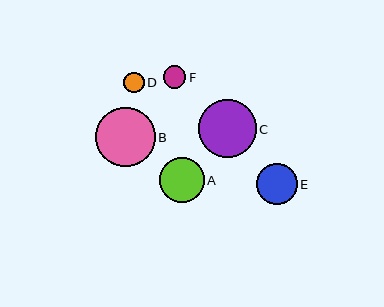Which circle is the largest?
Circle B is the largest with a size of approximately 60 pixels.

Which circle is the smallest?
Circle D is the smallest with a size of approximately 20 pixels.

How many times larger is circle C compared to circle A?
Circle C is approximately 1.3 times the size of circle A.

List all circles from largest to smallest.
From largest to smallest: B, C, A, E, F, D.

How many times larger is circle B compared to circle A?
Circle B is approximately 1.3 times the size of circle A.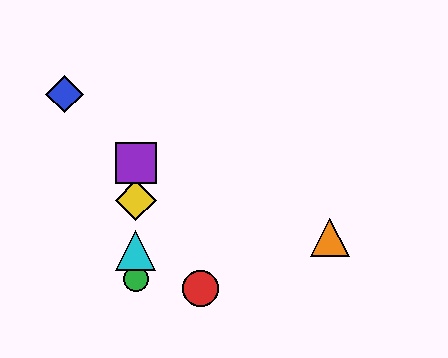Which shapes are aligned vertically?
The green circle, the yellow diamond, the purple square, the cyan triangle are aligned vertically.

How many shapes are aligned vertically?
4 shapes (the green circle, the yellow diamond, the purple square, the cyan triangle) are aligned vertically.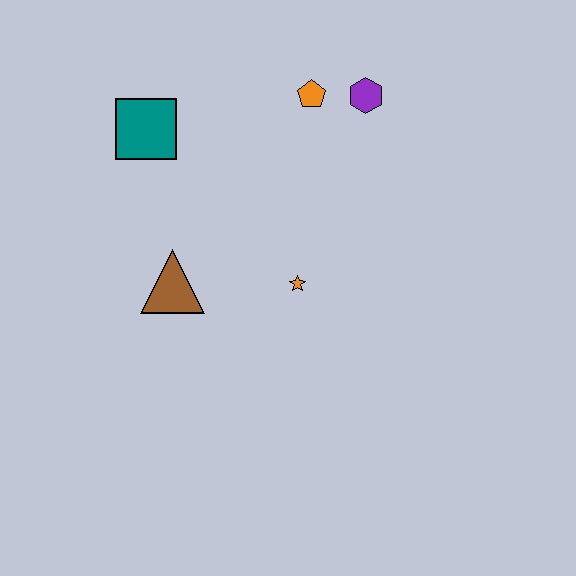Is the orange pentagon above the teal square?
Yes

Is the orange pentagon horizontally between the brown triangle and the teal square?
No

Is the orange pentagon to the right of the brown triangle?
Yes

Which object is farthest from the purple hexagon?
The brown triangle is farthest from the purple hexagon.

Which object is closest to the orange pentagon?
The purple hexagon is closest to the orange pentagon.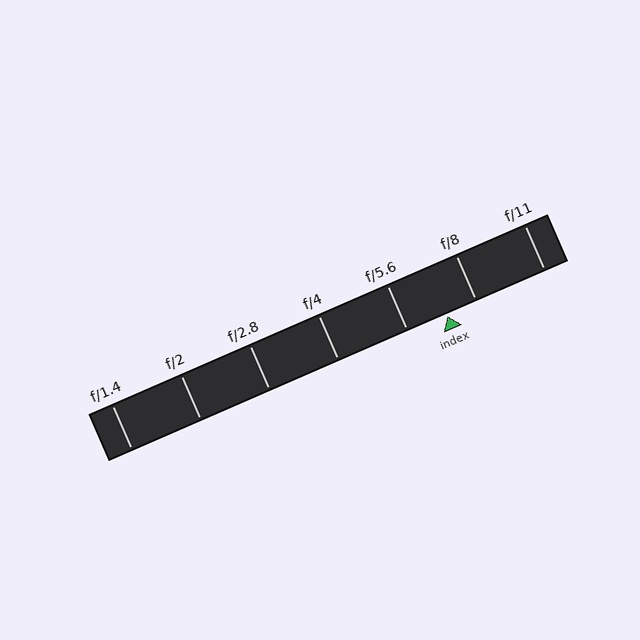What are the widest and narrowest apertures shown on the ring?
The widest aperture shown is f/1.4 and the narrowest is f/11.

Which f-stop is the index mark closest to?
The index mark is closest to f/8.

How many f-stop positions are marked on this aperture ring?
There are 7 f-stop positions marked.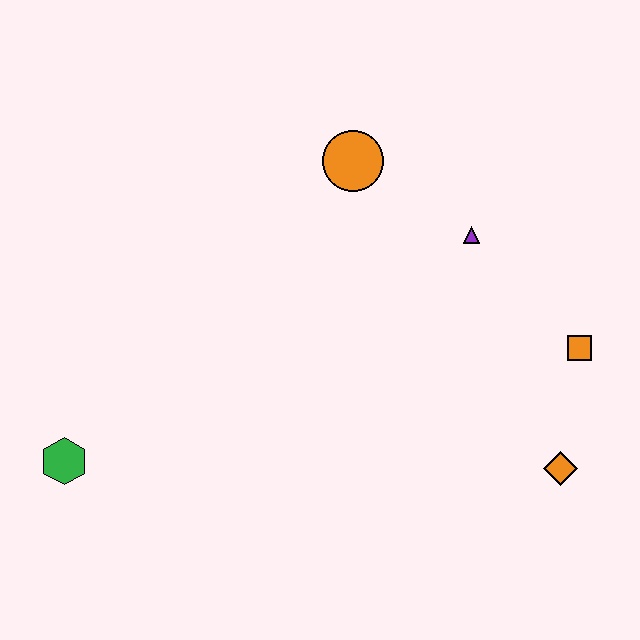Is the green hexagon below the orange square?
Yes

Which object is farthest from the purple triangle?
The green hexagon is farthest from the purple triangle.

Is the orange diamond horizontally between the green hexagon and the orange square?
Yes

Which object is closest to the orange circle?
The purple triangle is closest to the orange circle.